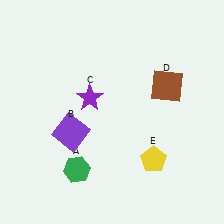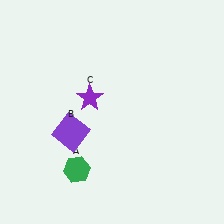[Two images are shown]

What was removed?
The yellow pentagon (E), the brown square (D) were removed in Image 2.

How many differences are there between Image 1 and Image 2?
There are 2 differences between the two images.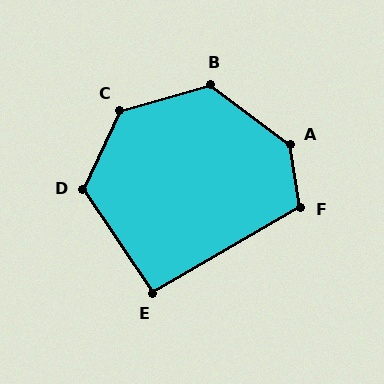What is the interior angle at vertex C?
Approximately 131 degrees (obtuse).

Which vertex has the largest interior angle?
A, at approximately 136 degrees.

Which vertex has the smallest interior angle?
E, at approximately 93 degrees.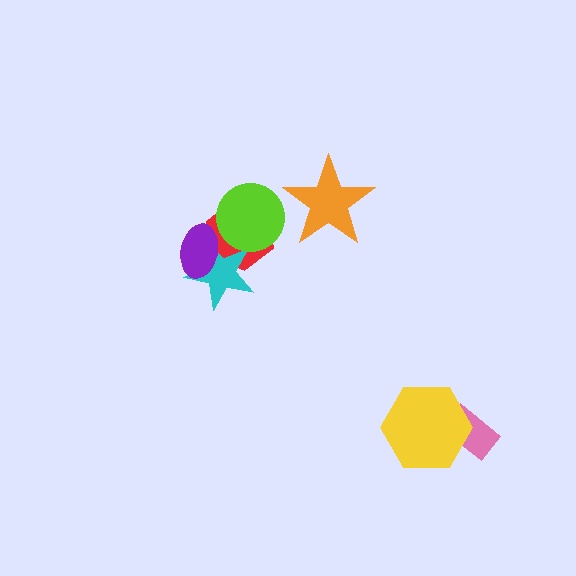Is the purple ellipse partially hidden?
No, no other shape covers it.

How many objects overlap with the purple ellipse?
2 objects overlap with the purple ellipse.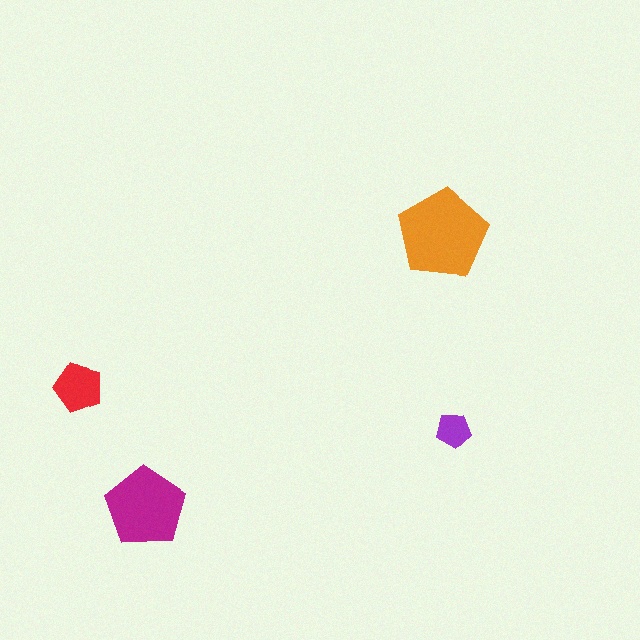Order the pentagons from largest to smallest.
the orange one, the magenta one, the red one, the purple one.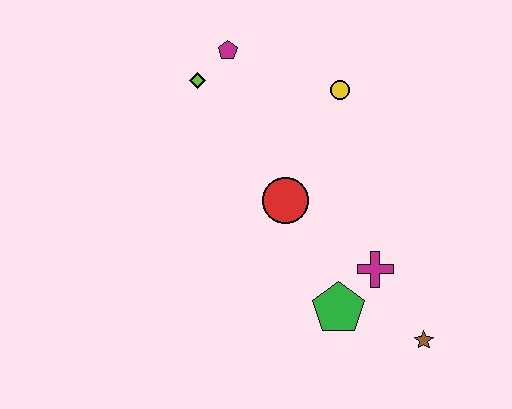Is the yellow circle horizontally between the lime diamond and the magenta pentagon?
No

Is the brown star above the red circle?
No